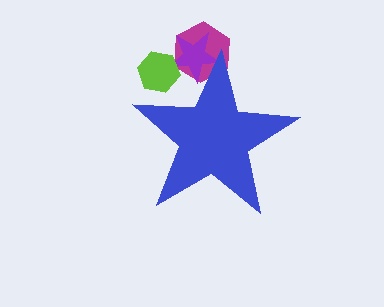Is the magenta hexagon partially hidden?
Yes, the magenta hexagon is partially hidden behind the blue star.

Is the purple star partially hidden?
Yes, the purple star is partially hidden behind the blue star.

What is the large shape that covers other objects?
A blue star.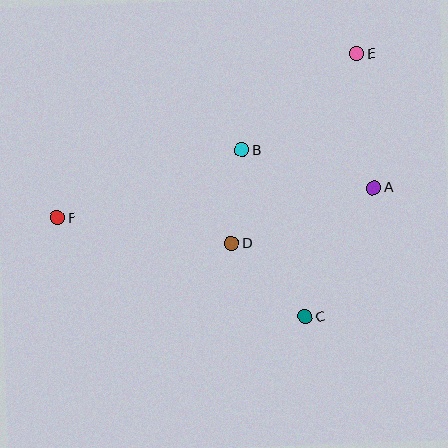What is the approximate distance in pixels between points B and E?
The distance between B and E is approximately 150 pixels.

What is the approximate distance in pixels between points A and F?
The distance between A and F is approximately 317 pixels.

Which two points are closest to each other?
Points B and D are closest to each other.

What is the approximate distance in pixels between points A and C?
The distance between A and C is approximately 146 pixels.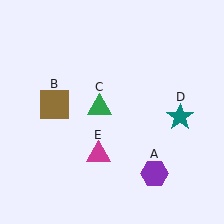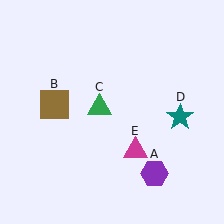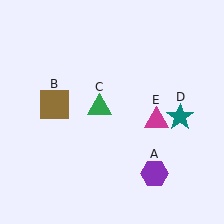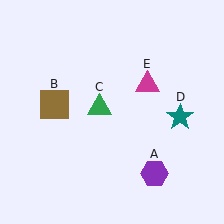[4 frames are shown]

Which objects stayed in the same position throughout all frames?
Purple hexagon (object A) and brown square (object B) and green triangle (object C) and teal star (object D) remained stationary.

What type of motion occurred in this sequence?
The magenta triangle (object E) rotated counterclockwise around the center of the scene.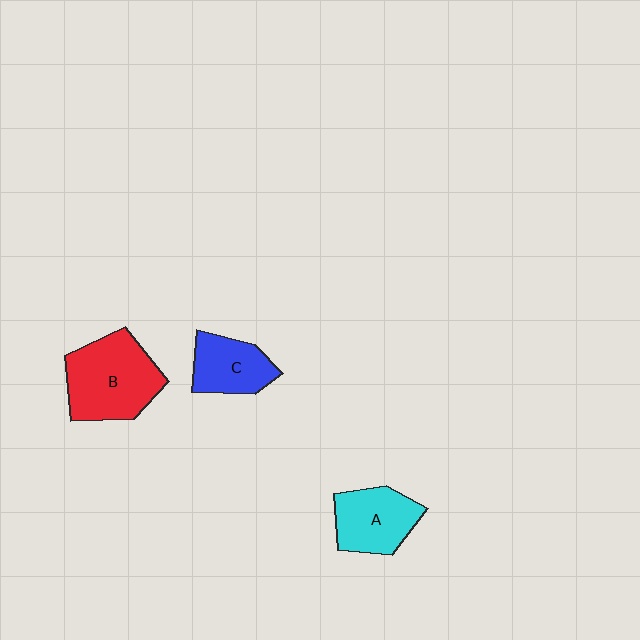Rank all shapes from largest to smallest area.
From largest to smallest: B (red), A (cyan), C (blue).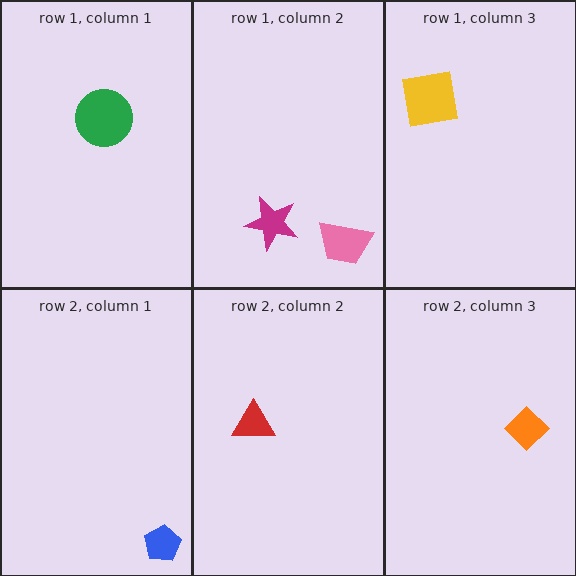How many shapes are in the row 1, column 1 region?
1.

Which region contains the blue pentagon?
The row 2, column 1 region.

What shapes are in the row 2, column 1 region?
The blue pentagon.